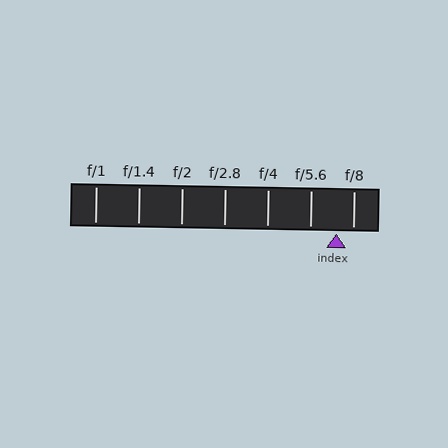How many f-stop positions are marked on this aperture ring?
There are 7 f-stop positions marked.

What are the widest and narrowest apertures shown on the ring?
The widest aperture shown is f/1 and the narrowest is f/8.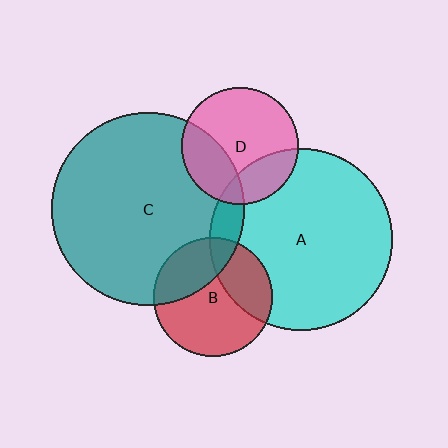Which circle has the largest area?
Circle C (teal).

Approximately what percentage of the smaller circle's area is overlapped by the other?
Approximately 30%.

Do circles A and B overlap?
Yes.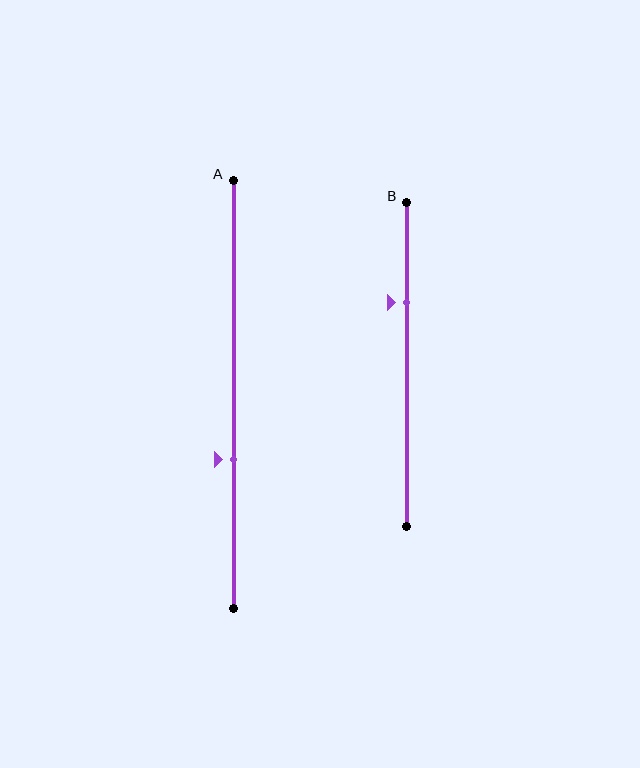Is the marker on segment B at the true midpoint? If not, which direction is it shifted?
No, the marker on segment B is shifted upward by about 19% of the segment length.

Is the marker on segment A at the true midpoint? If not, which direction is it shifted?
No, the marker on segment A is shifted downward by about 15% of the segment length.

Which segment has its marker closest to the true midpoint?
Segment A has its marker closest to the true midpoint.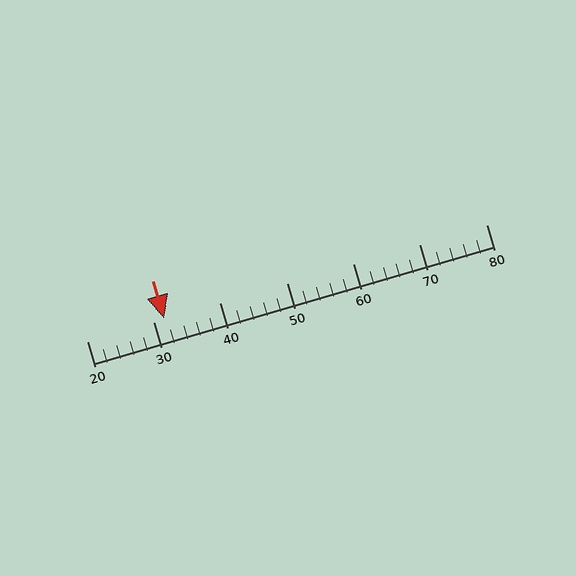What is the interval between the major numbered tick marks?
The major tick marks are spaced 10 units apart.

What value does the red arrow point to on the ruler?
The red arrow points to approximately 32.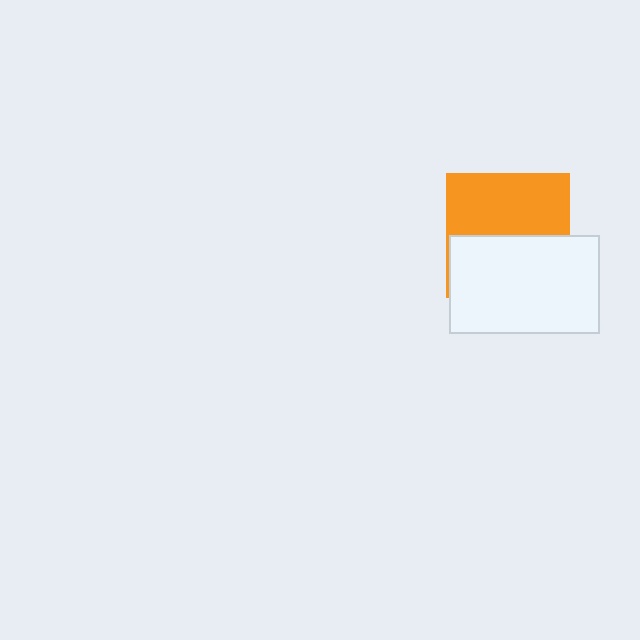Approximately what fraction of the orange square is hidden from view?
Roughly 48% of the orange square is hidden behind the white rectangle.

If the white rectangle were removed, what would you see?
You would see the complete orange square.